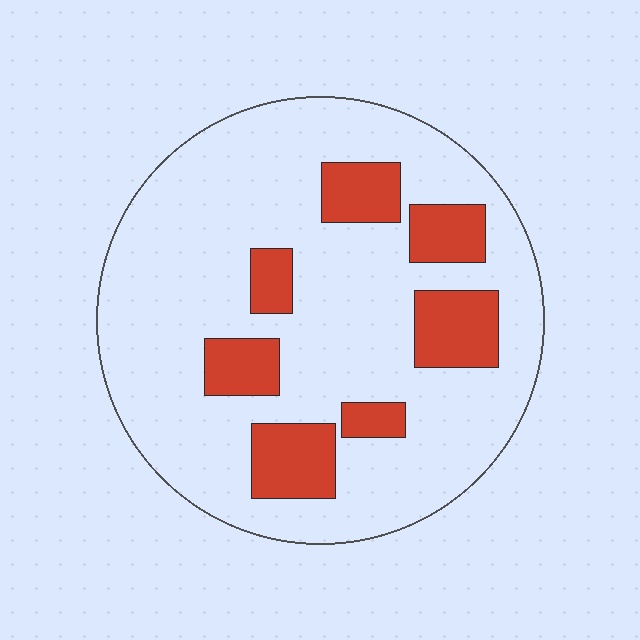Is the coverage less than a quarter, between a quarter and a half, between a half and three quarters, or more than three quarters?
Less than a quarter.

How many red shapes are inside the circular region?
7.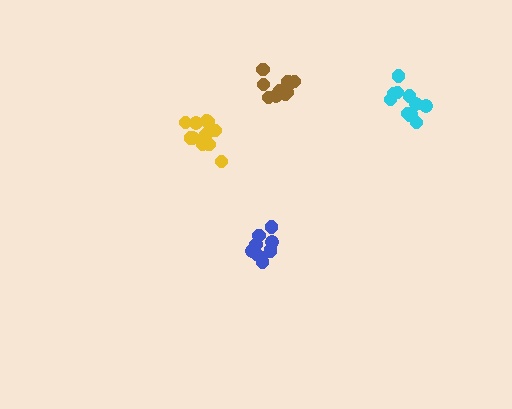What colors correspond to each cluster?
The clusters are colored: cyan, blue, yellow, brown.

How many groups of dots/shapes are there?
There are 4 groups.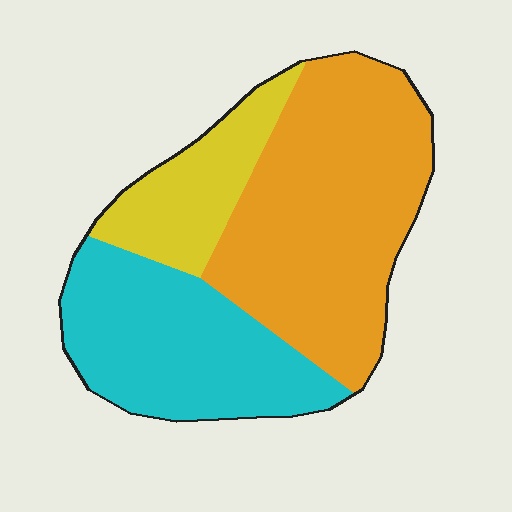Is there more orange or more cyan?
Orange.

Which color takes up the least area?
Yellow, at roughly 15%.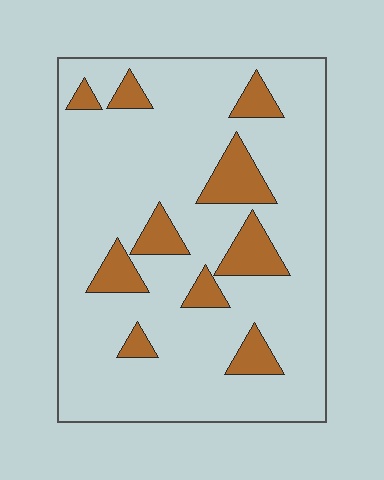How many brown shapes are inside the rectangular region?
10.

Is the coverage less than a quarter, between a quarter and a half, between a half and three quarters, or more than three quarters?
Less than a quarter.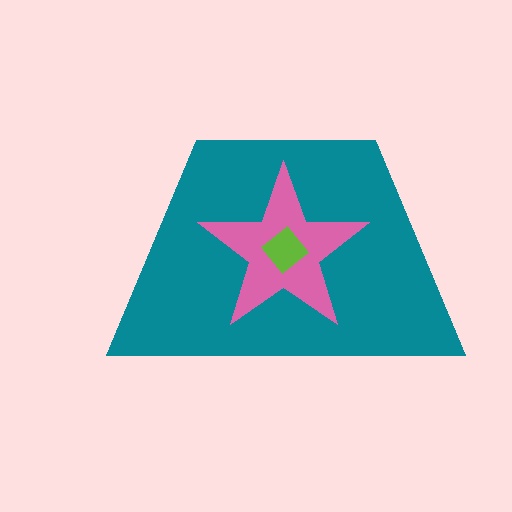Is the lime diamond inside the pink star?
Yes.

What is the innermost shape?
The lime diamond.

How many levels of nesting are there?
3.